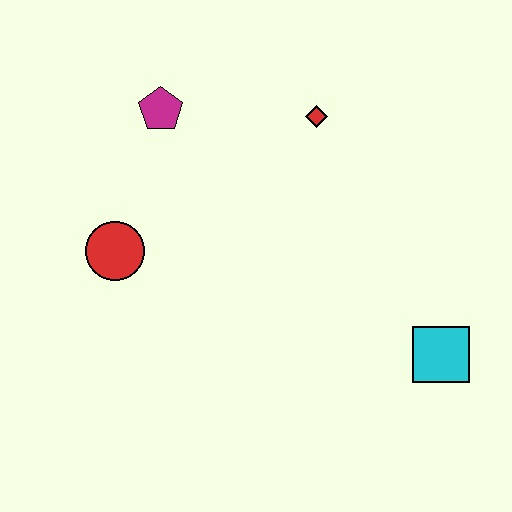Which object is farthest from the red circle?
The cyan square is farthest from the red circle.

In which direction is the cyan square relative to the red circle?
The cyan square is to the right of the red circle.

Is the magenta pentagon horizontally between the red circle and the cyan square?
Yes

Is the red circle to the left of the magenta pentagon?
Yes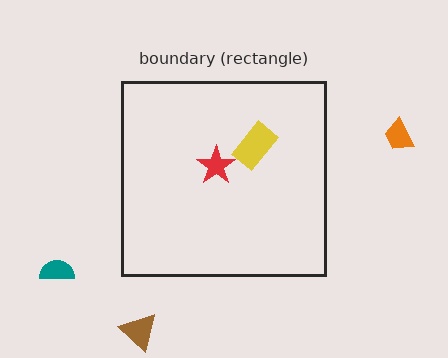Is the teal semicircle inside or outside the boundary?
Outside.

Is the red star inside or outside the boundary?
Inside.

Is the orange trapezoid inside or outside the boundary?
Outside.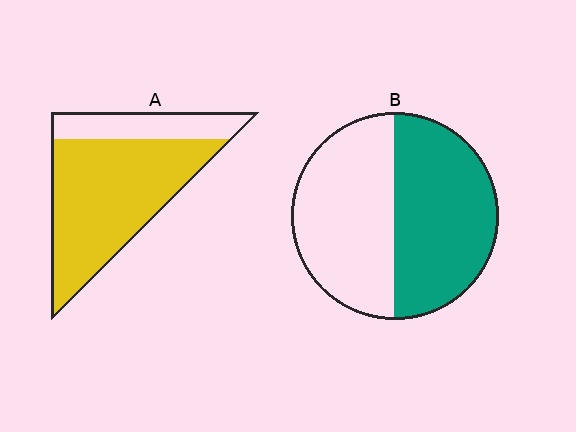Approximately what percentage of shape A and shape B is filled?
A is approximately 75% and B is approximately 50%.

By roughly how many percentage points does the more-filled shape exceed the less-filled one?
By roughly 25 percentage points (A over B).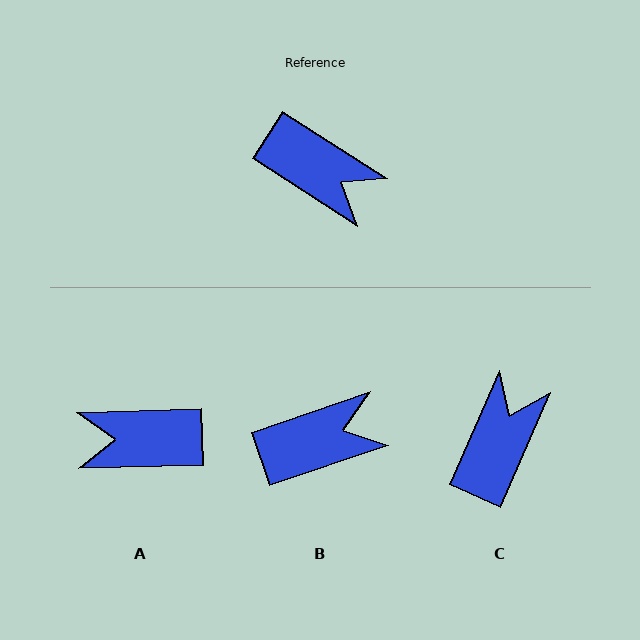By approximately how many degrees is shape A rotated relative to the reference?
Approximately 146 degrees clockwise.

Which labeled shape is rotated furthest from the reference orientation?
A, about 146 degrees away.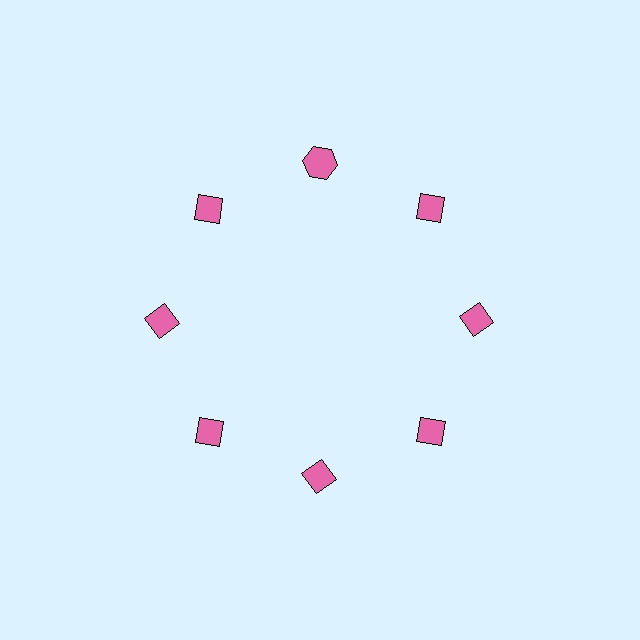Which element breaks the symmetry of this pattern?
The pink hexagon at roughly the 12 o'clock position breaks the symmetry. All other shapes are pink diamonds.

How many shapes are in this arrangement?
There are 8 shapes arranged in a ring pattern.